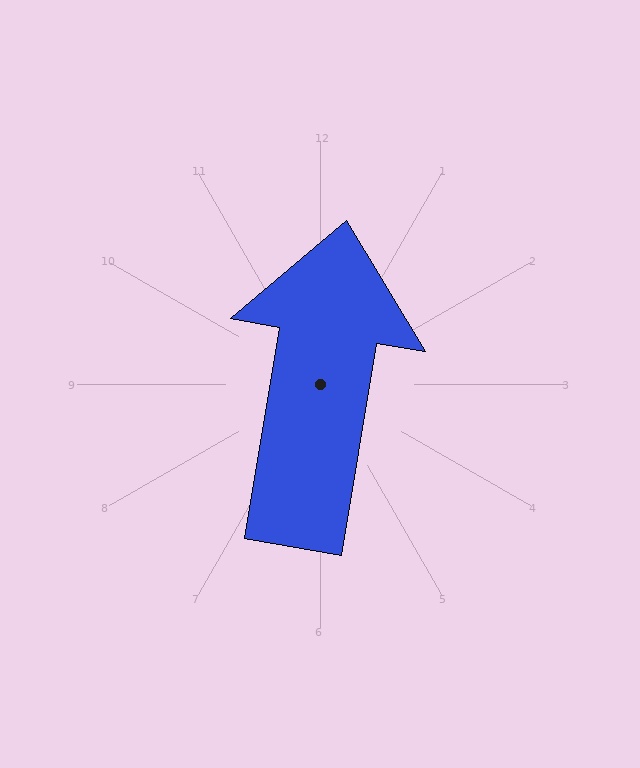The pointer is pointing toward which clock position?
Roughly 12 o'clock.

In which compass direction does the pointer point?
North.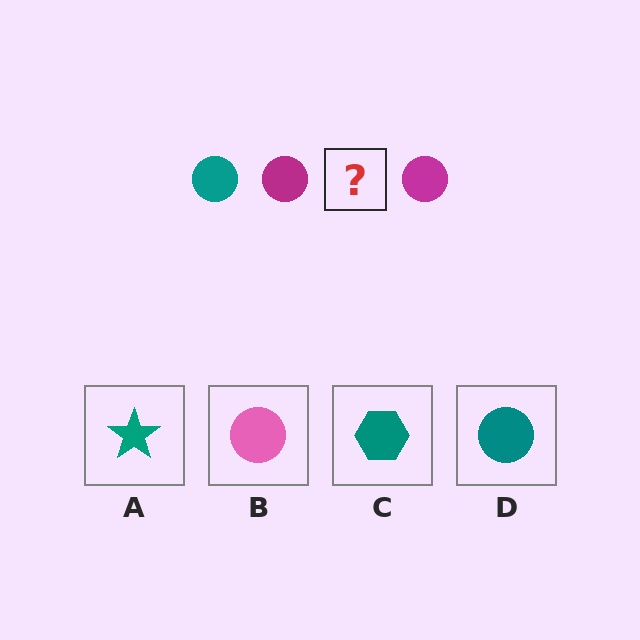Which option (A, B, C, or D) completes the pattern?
D.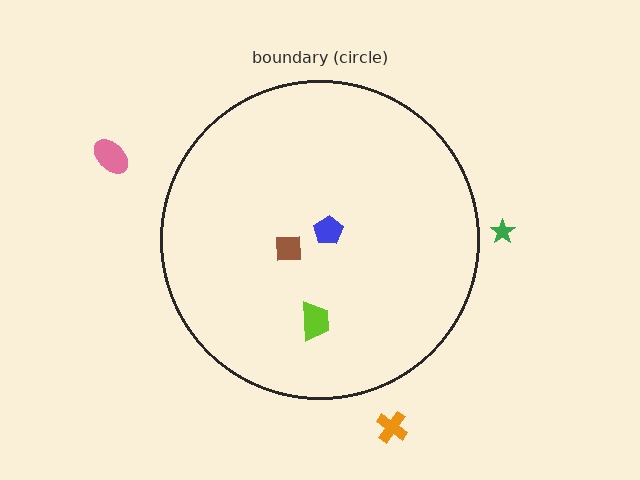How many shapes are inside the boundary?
3 inside, 3 outside.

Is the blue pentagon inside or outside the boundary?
Inside.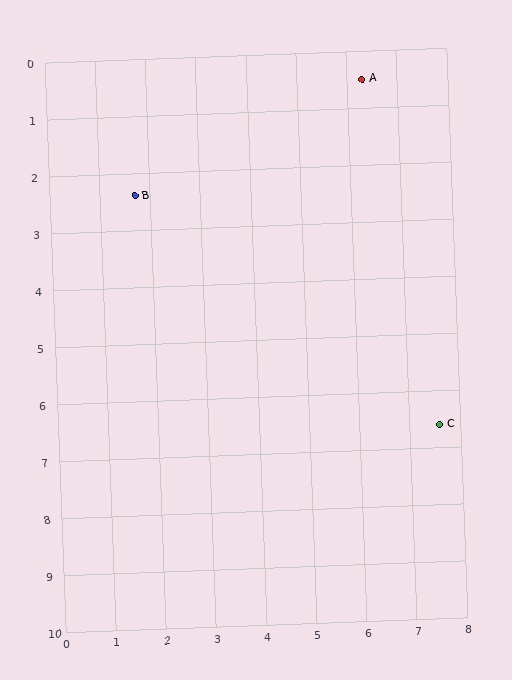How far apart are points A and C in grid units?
Points A and C are about 6.2 grid units apart.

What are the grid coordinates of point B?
Point B is at approximately (1.7, 2.4).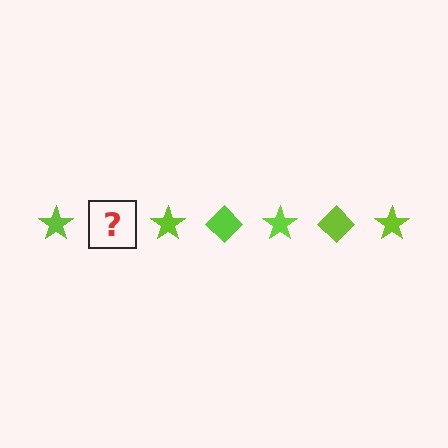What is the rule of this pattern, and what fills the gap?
The rule is that the pattern cycles through star, diamond shapes in lime. The gap should be filled with a lime diamond.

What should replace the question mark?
The question mark should be replaced with a lime diamond.